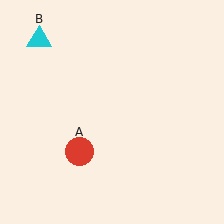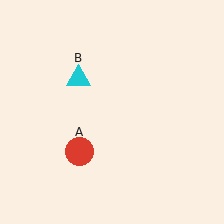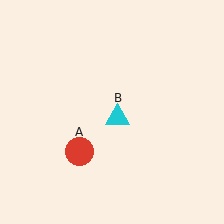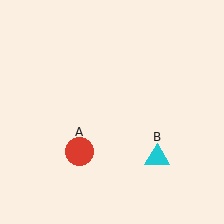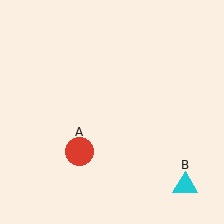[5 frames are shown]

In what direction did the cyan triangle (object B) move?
The cyan triangle (object B) moved down and to the right.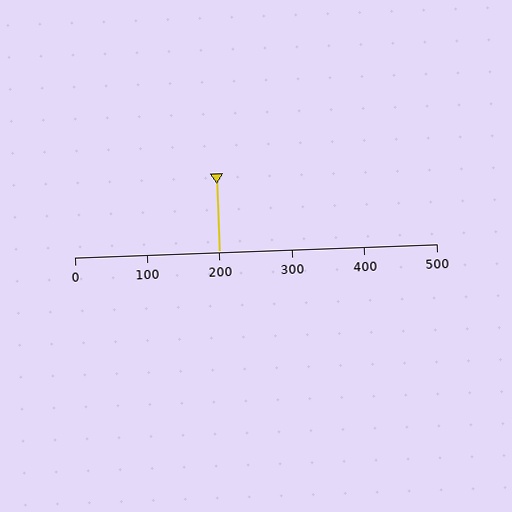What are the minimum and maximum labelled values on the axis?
The axis runs from 0 to 500.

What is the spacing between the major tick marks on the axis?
The major ticks are spaced 100 apart.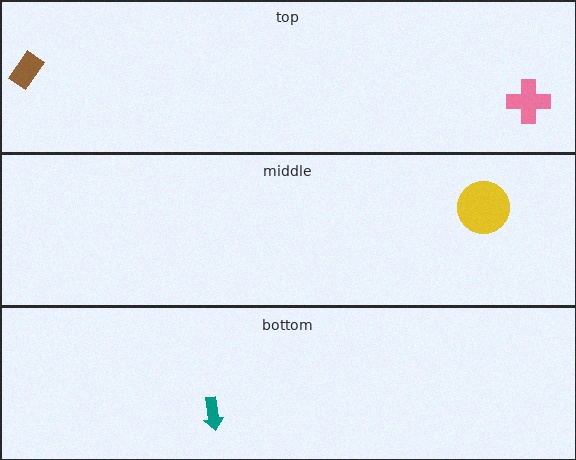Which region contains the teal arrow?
The bottom region.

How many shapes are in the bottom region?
1.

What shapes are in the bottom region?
The teal arrow.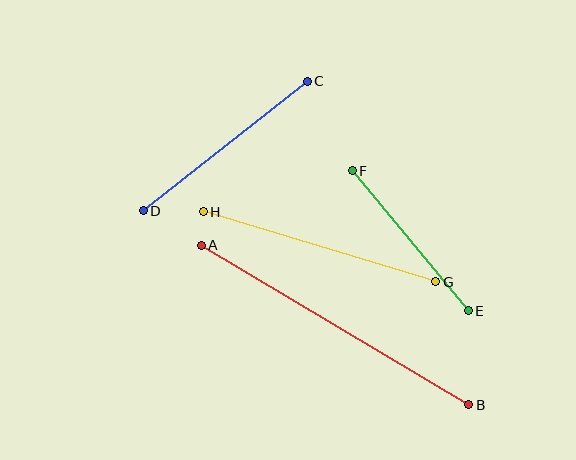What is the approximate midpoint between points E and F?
The midpoint is at approximately (410, 241) pixels.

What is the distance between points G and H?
The distance is approximately 243 pixels.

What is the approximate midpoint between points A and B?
The midpoint is at approximately (335, 325) pixels.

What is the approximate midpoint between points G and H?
The midpoint is at approximately (319, 247) pixels.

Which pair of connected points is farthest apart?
Points A and B are farthest apart.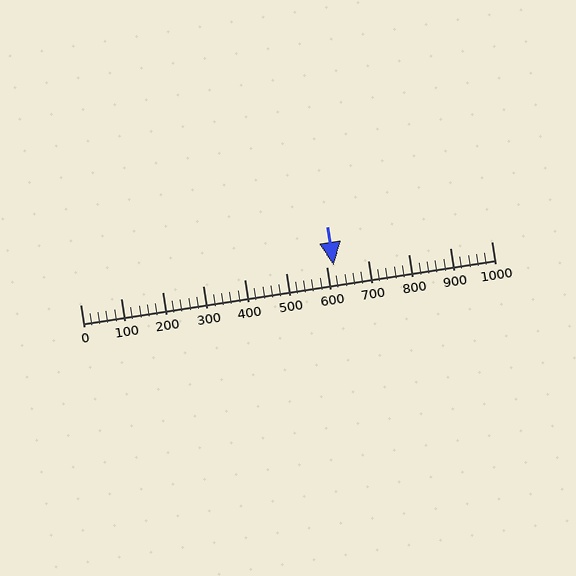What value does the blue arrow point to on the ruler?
The blue arrow points to approximately 617.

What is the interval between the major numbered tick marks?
The major tick marks are spaced 100 units apart.